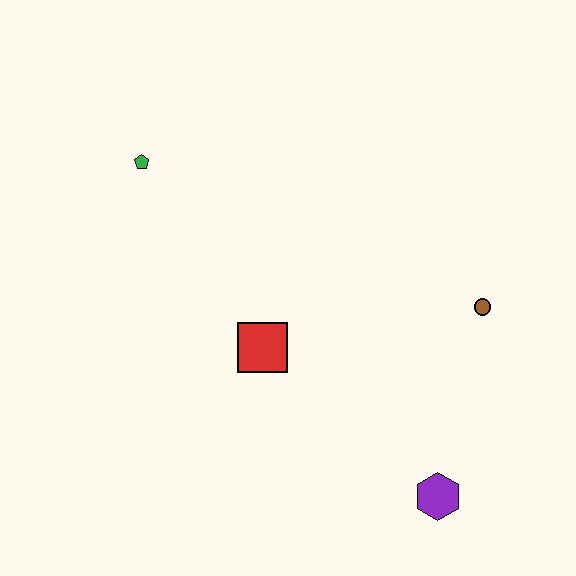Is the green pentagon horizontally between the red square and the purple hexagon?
No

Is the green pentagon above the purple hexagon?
Yes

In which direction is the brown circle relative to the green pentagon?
The brown circle is to the right of the green pentagon.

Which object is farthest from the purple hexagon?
The green pentagon is farthest from the purple hexagon.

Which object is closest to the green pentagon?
The red square is closest to the green pentagon.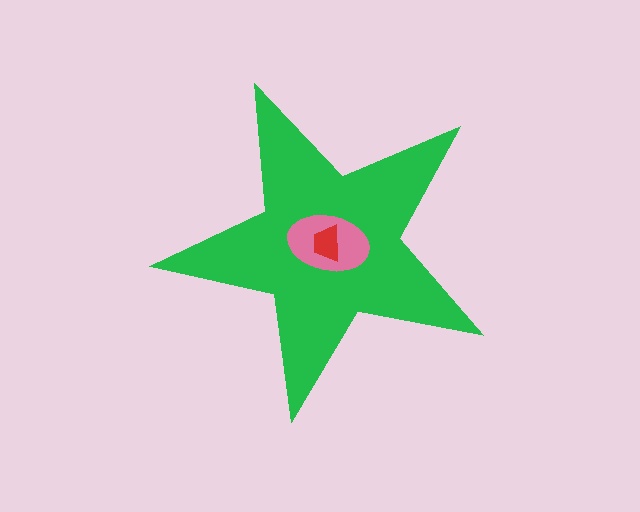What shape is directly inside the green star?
The pink ellipse.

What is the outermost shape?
The green star.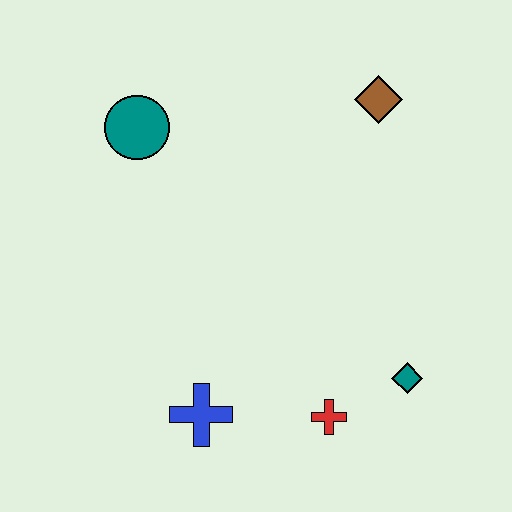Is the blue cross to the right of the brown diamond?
No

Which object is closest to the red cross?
The teal diamond is closest to the red cross.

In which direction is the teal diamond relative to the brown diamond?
The teal diamond is below the brown diamond.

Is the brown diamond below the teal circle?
No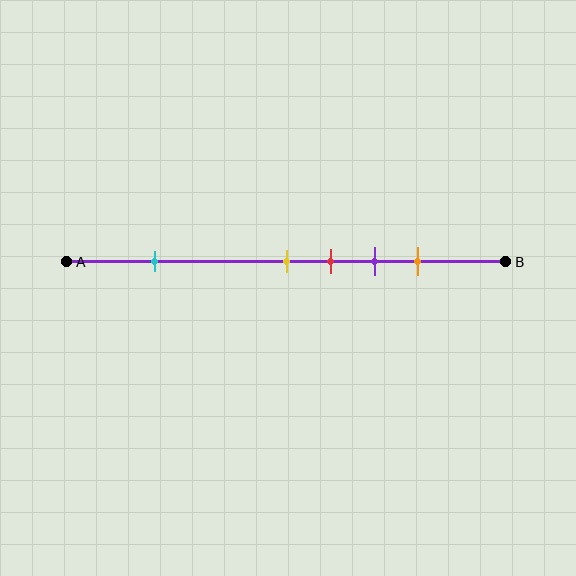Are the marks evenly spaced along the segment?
No, the marks are not evenly spaced.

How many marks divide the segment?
There are 5 marks dividing the segment.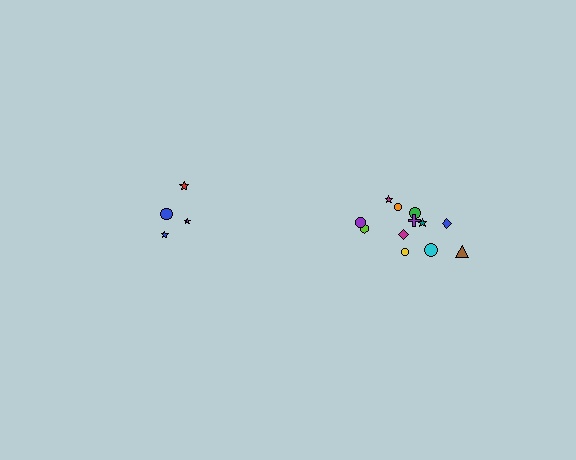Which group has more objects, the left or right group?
The right group.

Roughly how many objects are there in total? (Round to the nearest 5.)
Roughly 15 objects in total.